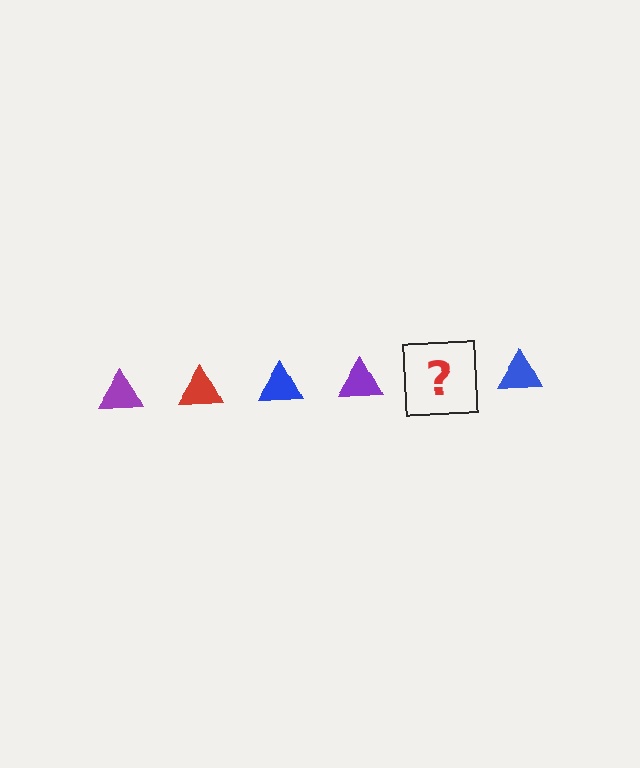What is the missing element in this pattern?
The missing element is a red triangle.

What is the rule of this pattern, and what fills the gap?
The rule is that the pattern cycles through purple, red, blue triangles. The gap should be filled with a red triangle.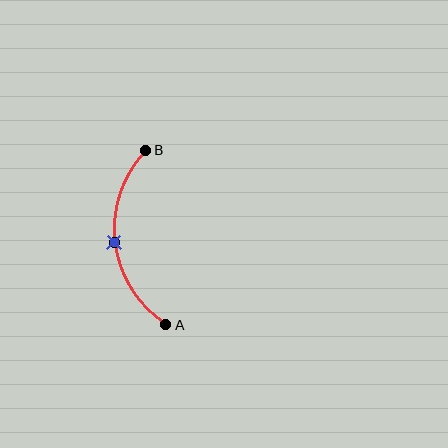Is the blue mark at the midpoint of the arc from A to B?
Yes. The blue mark lies on the arc at equal arc-length from both A and B — it is the arc midpoint.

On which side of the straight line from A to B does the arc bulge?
The arc bulges to the left of the straight line connecting A and B.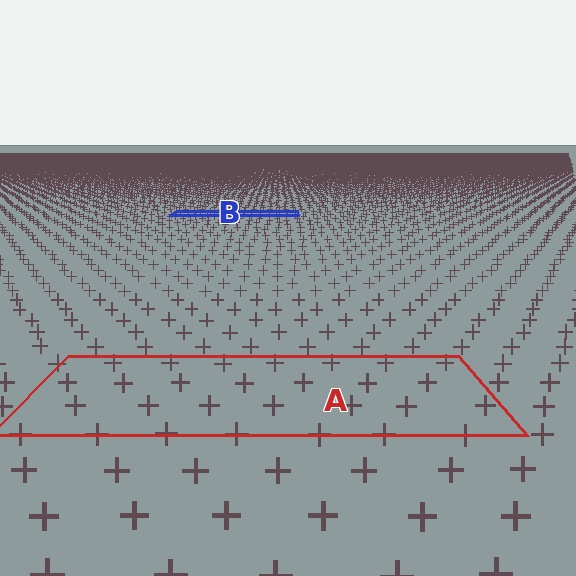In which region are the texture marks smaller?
The texture marks are smaller in region B, because it is farther away.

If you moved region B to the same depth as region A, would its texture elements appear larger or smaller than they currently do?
They would appear larger. At a closer depth, the same texture elements are projected at a bigger on-screen size.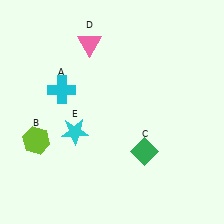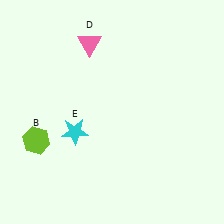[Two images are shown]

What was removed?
The cyan cross (A), the green diamond (C) were removed in Image 2.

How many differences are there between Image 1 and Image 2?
There are 2 differences between the two images.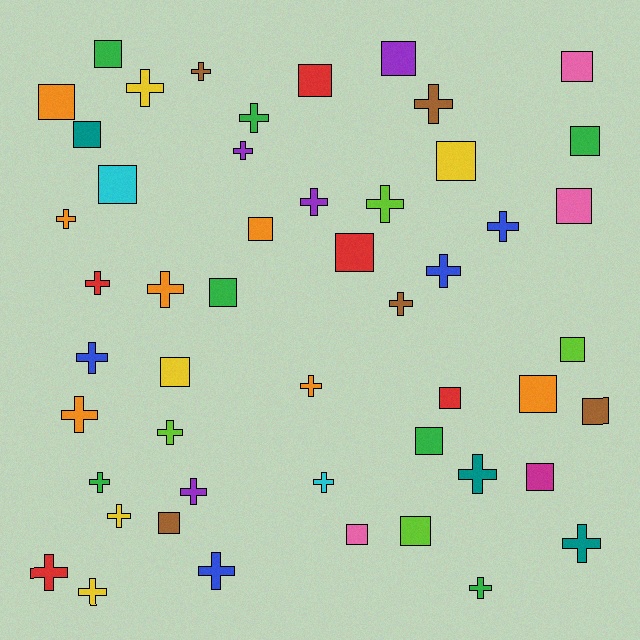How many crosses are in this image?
There are 27 crosses.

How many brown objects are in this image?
There are 5 brown objects.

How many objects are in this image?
There are 50 objects.